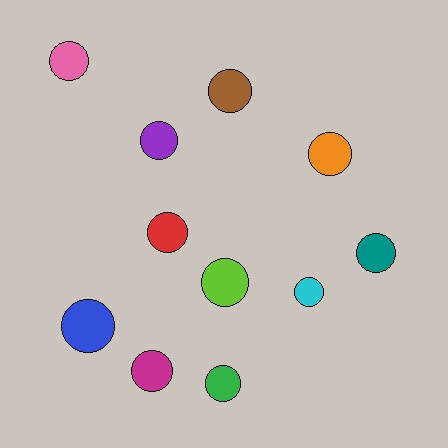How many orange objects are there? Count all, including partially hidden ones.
There is 1 orange object.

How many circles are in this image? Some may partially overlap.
There are 11 circles.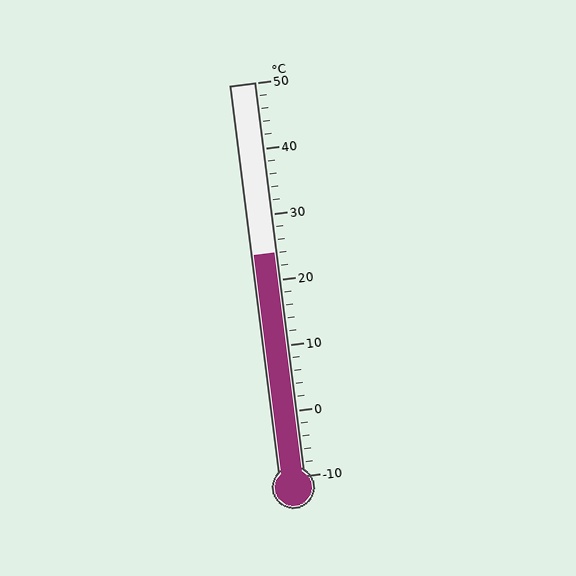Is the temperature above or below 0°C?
The temperature is above 0°C.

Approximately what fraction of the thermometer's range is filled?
The thermometer is filled to approximately 55% of its range.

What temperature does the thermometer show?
The thermometer shows approximately 24°C.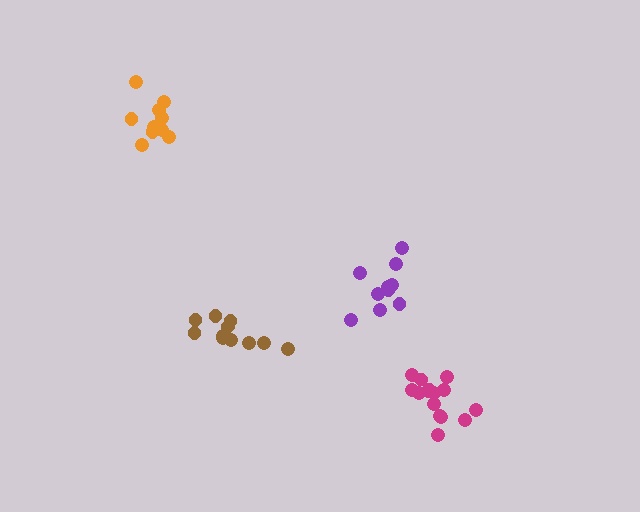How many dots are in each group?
Group 1: 10 dots, Group 2: 10 dots, Group 3: 15 dots, Group 4: 11 dots (46 total).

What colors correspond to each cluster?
The clusters are colored: purple, orange, magenta, brown.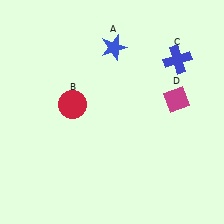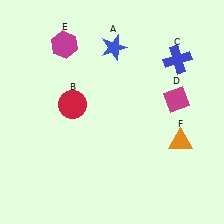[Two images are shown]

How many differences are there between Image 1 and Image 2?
There are 2 differences between the two images.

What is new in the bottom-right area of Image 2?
An orange triangle (F) was added in the bottom-right area of Image 2.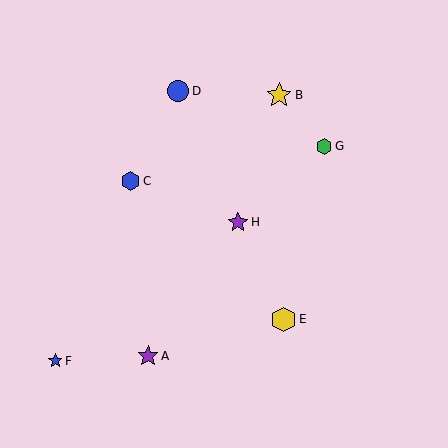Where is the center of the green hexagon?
The center of the green hexagon is at (324, 146).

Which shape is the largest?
The yellow star (labeled B) is the largest.